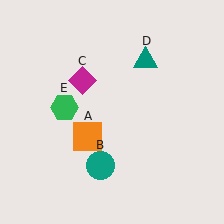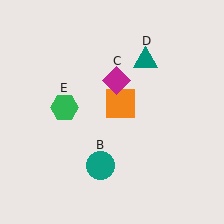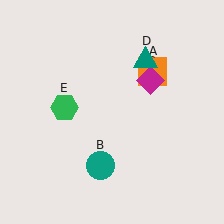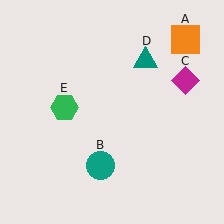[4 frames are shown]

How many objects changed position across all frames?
2 objects changed position: orange square (object A), magenta diamond (object C).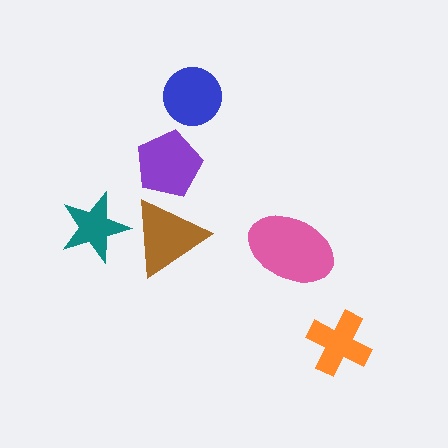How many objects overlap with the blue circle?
0 objects overlap with the blue circle.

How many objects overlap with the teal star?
1 object overlaps with the teal star.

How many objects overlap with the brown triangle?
2 objects overlap with the brown triangle.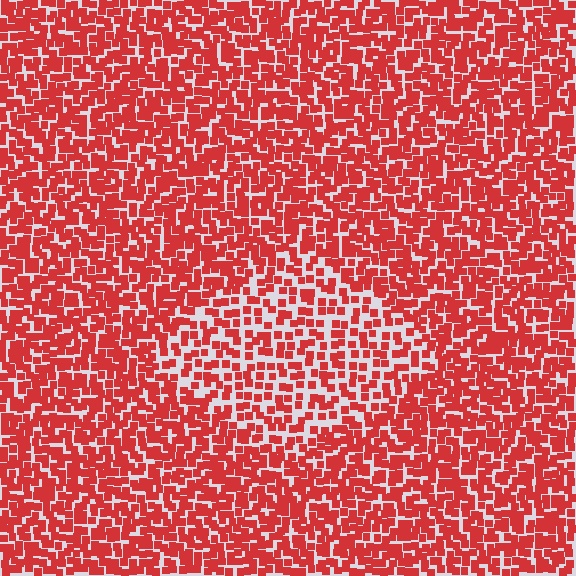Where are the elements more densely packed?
The elements are more densely packed outside the diamond boundary.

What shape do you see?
I see a diamond.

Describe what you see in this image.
The image contains small red elements arranged at two different densities. A diamond-shaped region is visible where the elements are less densely packed than the surrounding area.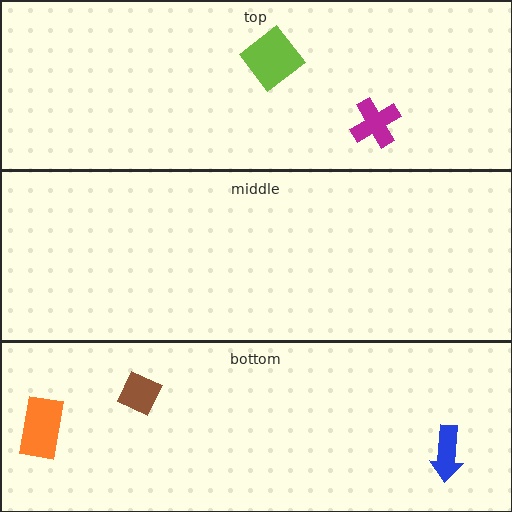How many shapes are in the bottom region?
3.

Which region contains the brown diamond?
The bottom region.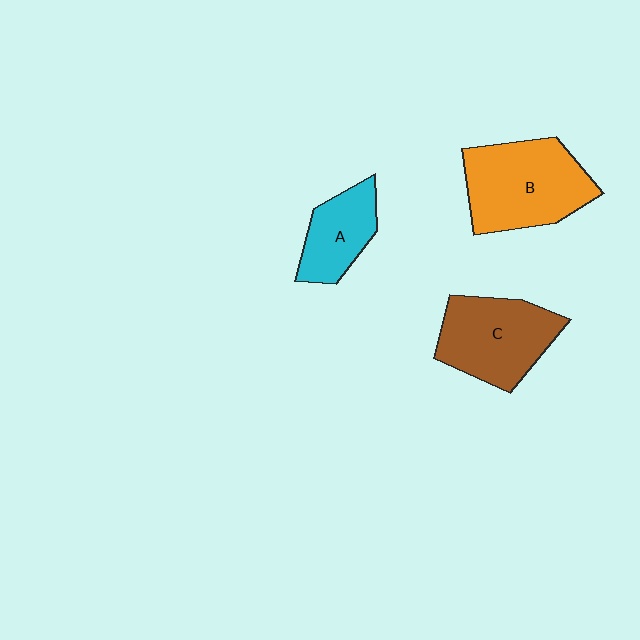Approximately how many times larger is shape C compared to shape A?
Approximately 1.5 times.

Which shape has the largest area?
Shape B (orange).